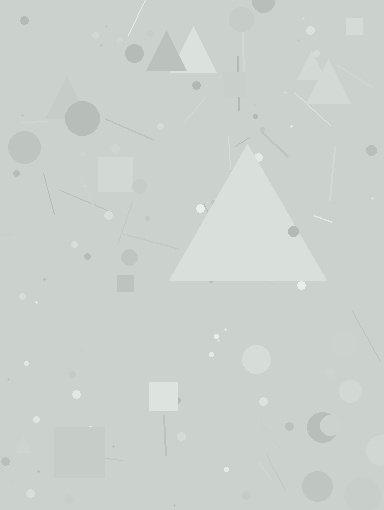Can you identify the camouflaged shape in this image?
The camouflaged shape is a triangle.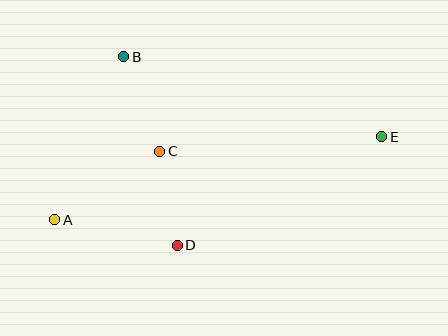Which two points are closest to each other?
Points C and D are closest to each other.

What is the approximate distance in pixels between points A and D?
The distance between A and D is approximately 125 pixels.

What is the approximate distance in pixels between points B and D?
The distance between B and D is approximately 196 pixels.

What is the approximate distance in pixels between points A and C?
The distance between A and C is approximately 126 pixels.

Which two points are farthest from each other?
Points A and E are farthest from each other.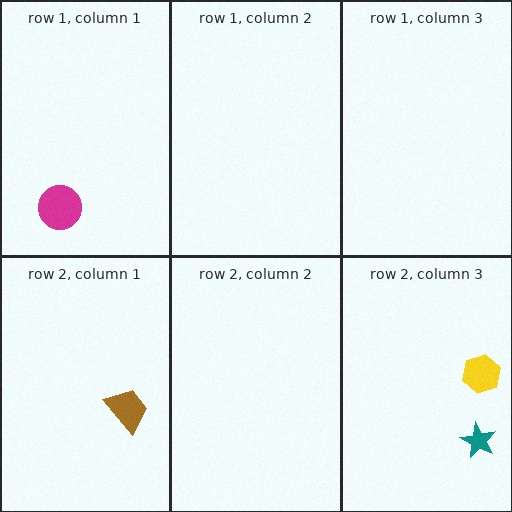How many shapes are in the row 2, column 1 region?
1.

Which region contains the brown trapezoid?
The row 2, column 1 region.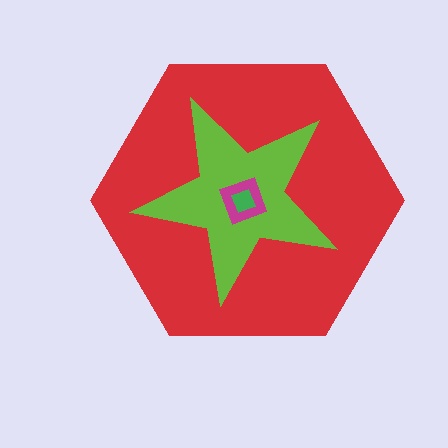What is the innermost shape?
The green diamond.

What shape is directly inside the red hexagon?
The lime star.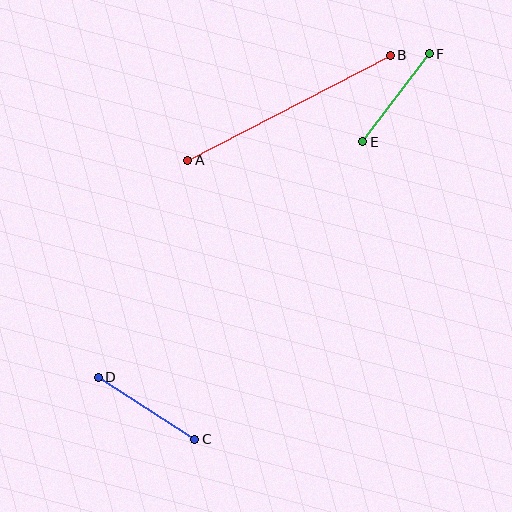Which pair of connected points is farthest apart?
Points A and B are farthest apart.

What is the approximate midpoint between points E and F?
The midpoint is at approximately (396, 98) pixels.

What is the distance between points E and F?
The distance is approximately 110 pixels.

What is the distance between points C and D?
The distance is approximately 114 pixels.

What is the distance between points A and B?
The distance is approximately 228 pixels.